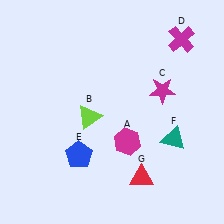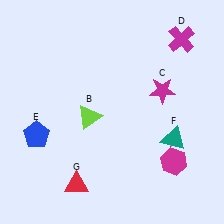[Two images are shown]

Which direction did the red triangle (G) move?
The red triangle (G) moved left.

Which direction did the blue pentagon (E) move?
The blue pentagon (E) moved left.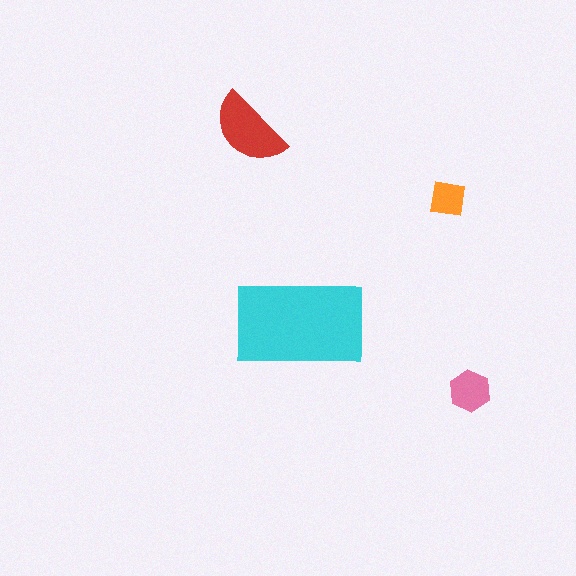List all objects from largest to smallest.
The cyan rectangle, the red semicircle, the pink hexagon, the orange square.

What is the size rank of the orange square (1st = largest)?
4th.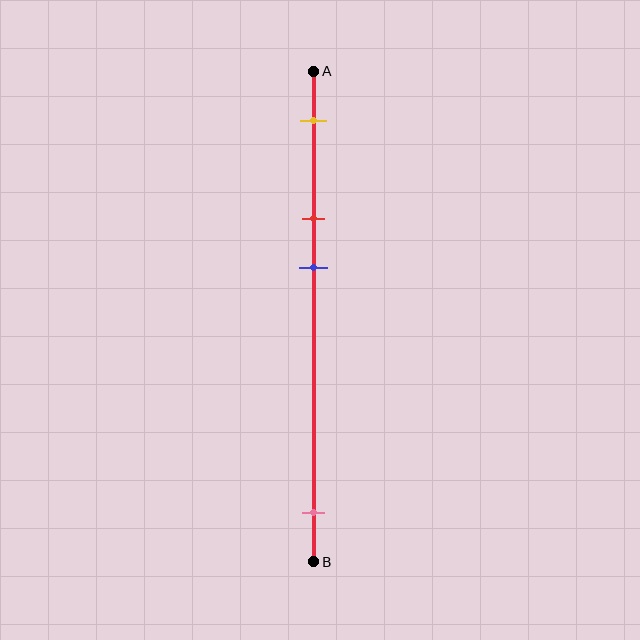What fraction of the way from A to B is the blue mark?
The blue mark is approximately 40% (0.4) of the way from A to B.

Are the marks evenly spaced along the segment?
No, the marks are not evenly spaced.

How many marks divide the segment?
There are 4 marks dividing the segment.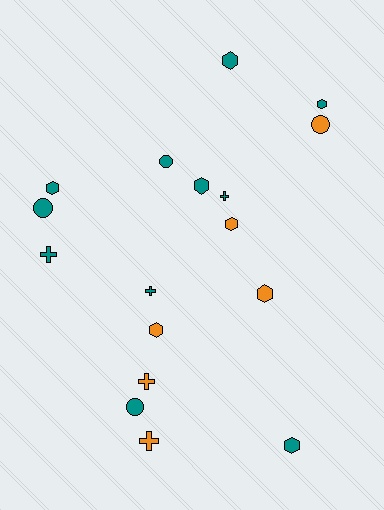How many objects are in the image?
There are 17 objects.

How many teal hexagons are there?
There are 5 teal hexagons.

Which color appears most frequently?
Teal, with 11 objects.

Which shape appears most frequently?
Hexagon, with 8 objects.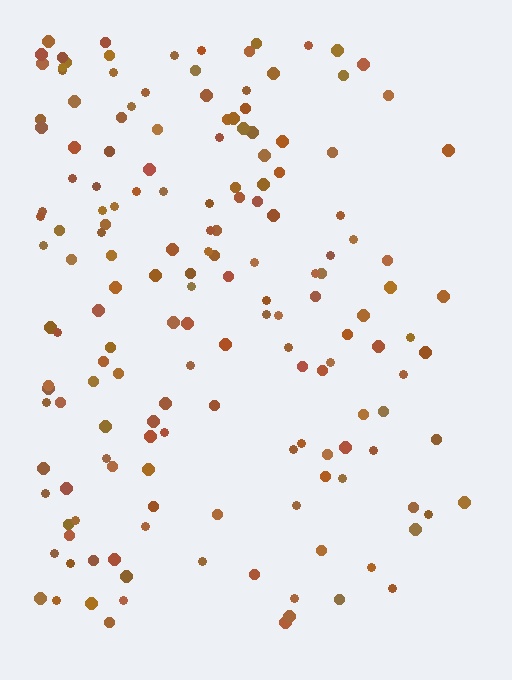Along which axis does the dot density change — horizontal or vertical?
Horizontal.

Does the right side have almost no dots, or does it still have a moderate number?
Still a moderate number, just noticeably fewer than the left.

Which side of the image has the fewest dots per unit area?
The right.